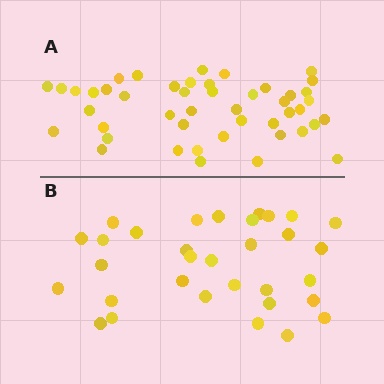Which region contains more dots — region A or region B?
Region A (the top region) has more dots.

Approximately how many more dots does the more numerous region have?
Region A has approximately 15 more dots than region B.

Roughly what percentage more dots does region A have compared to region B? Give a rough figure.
About 45% more.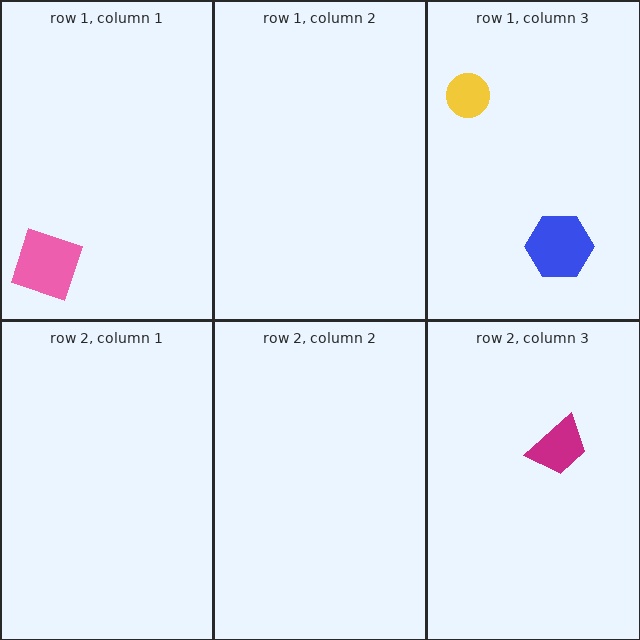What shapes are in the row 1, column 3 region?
The blue hexagon, the yellow circle.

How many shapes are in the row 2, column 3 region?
1.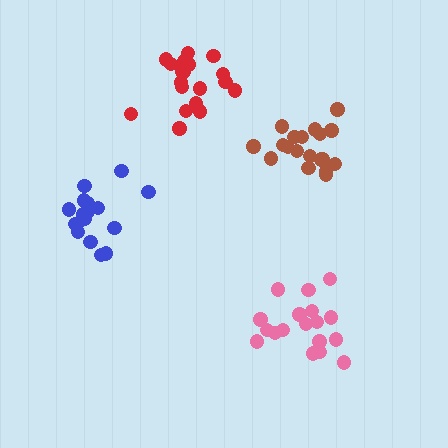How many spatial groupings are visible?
There are 4 spatial groupings.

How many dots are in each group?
Group 1: 17 dots, Group 2: 18 dots, Group 3: 19 dots, Group 4: 20 dots (74 total).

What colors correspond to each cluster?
The clusters are colored: blue, pink, brown, red.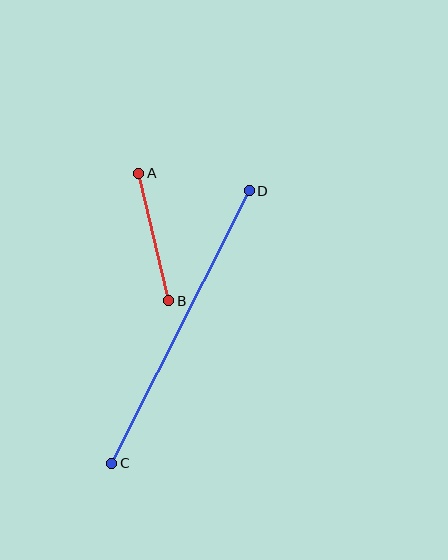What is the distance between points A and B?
The distance is approximately 131 pixels.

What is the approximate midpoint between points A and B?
The midpoint is at approximately (154, 237) pixels.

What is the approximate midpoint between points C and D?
The midpoint is at approximately (180, 327) pixels.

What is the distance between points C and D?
The distance is approximately 305 pixels.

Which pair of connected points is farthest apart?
Points C and D are farthest apart.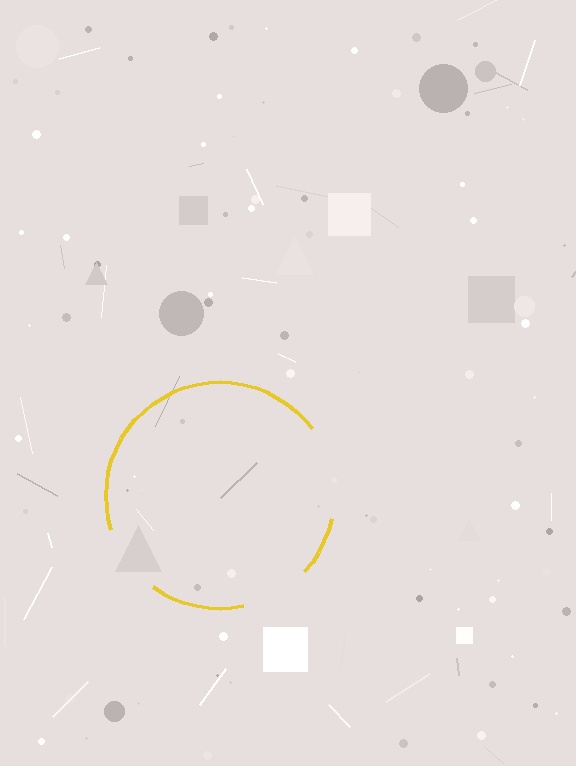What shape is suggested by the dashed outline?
The dashed outline suggests a circle.